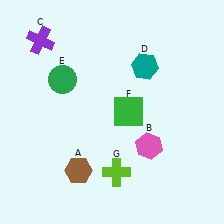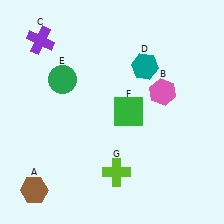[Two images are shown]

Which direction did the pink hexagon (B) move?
The pink hexagon (B) moved up.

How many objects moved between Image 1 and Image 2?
2 objects moved between the two images.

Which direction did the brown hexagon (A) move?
The brown hexagon (A) moved left.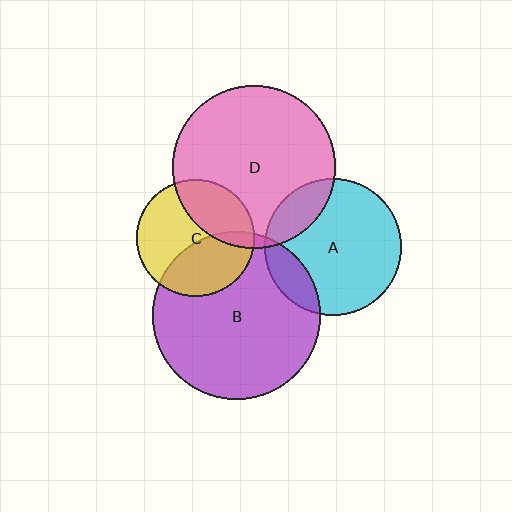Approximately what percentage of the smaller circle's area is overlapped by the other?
Approximately 15%.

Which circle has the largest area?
Circle B (purple).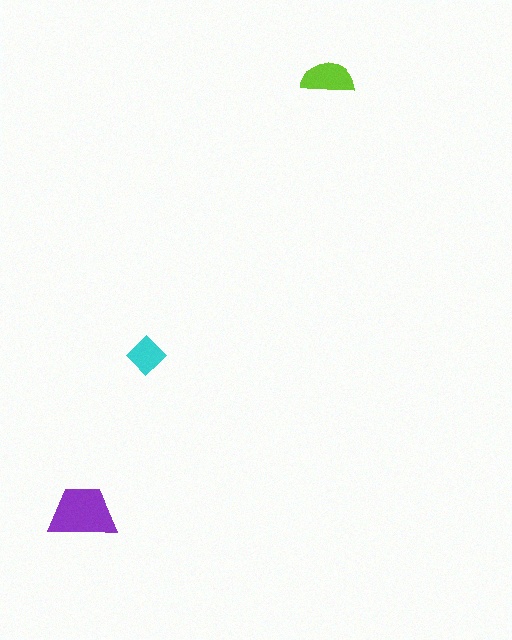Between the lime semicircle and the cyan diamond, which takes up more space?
The lime semicircle.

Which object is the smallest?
The cyan diamond.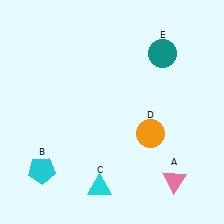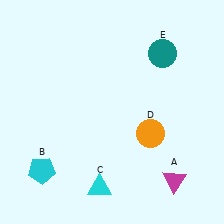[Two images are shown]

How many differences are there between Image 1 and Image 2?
There is 1 difference between the two images.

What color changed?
The triangle (A) changed from pink in Image 1 to magenta in Image 2.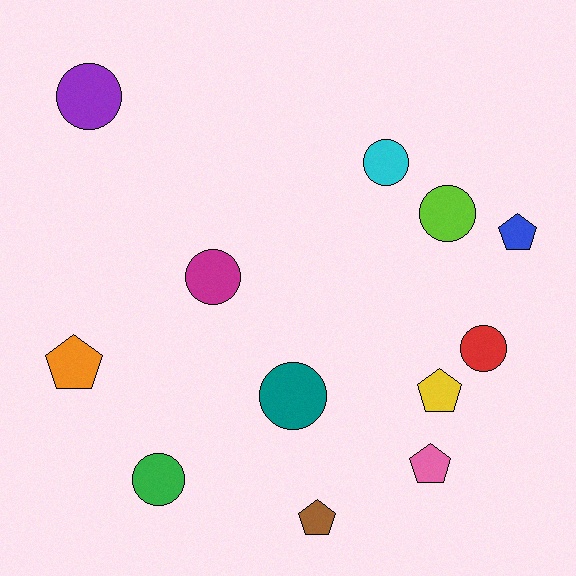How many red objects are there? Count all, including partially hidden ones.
There is 1 red object.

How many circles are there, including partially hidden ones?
There are 7 circles.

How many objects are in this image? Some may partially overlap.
There are 12 objects.